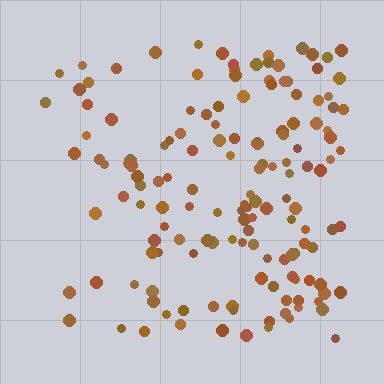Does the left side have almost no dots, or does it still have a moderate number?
Still a moderate number, just noticeably fewer than the right.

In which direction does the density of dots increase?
From left to right, with the right side densest.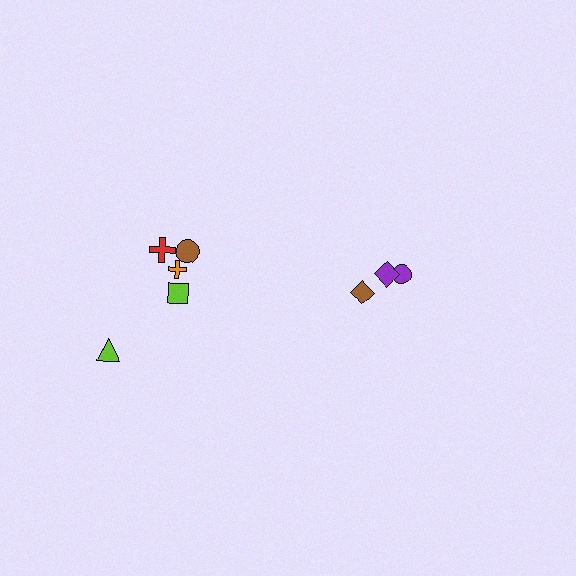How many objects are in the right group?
There are 3 objects.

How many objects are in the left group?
There are 5 objects.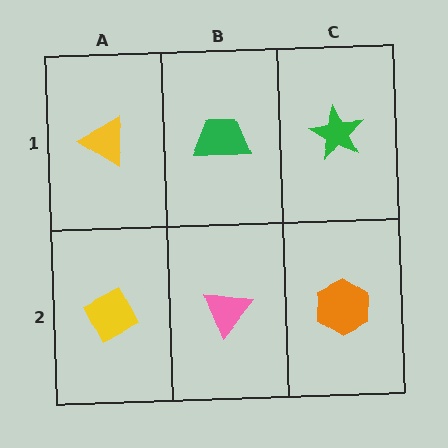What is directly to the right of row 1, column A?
A green trapezoid.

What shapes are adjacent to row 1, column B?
A pink triangle (row 2, column B), a yellow triangle (row 1, column A), a green star (row 1, column C).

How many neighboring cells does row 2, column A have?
2.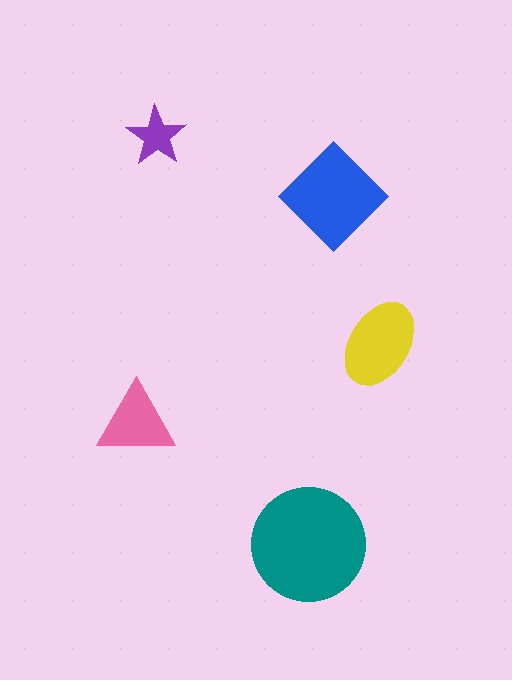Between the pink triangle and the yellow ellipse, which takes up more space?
The yellow ellipse.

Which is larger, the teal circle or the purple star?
The teal circle.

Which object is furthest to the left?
The pink triangle is leftmost.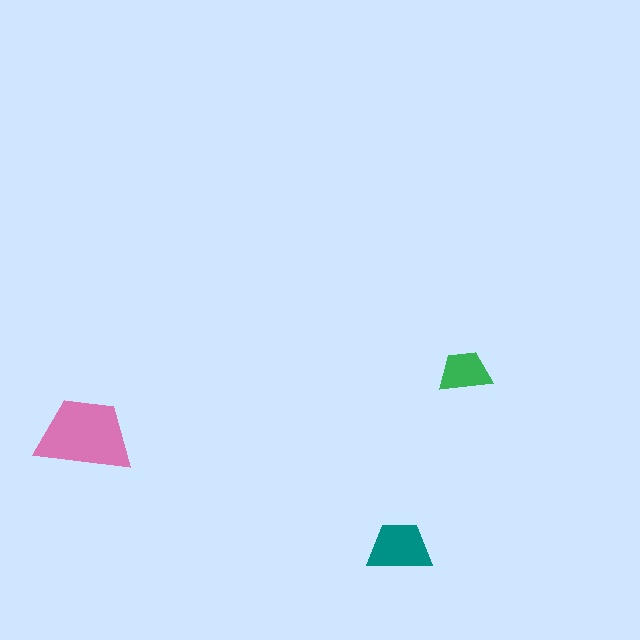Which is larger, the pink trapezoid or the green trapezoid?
The pink one.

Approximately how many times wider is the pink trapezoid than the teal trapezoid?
About 1.5 times wider.